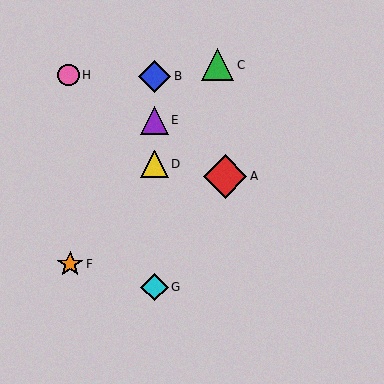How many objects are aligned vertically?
4 objects (B, D, E, G) are aligned vertically.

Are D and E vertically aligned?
Yes, both are at x≈155.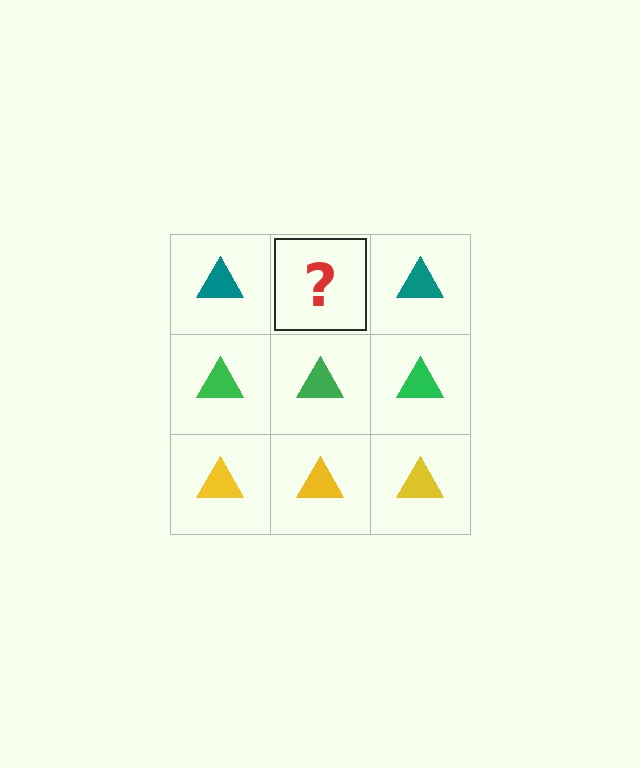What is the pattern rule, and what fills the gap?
The rule is that each row has a consistent color. The gap should be filled with a teal triangle.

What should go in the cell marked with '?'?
The missing cell should contain a teal triangle.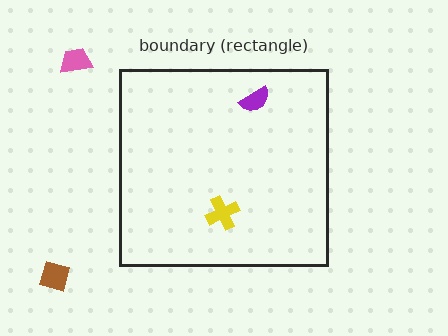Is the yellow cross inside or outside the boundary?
Inside.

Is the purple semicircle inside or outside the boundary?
Inside.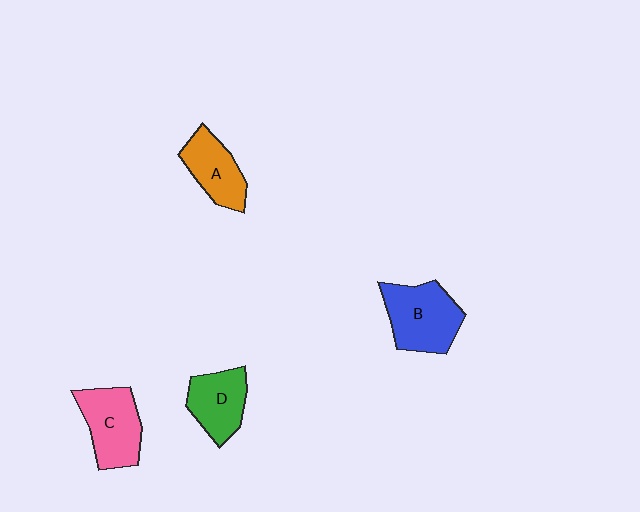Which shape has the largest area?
Shape B (blue).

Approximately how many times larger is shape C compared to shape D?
Approximately 1.2 times.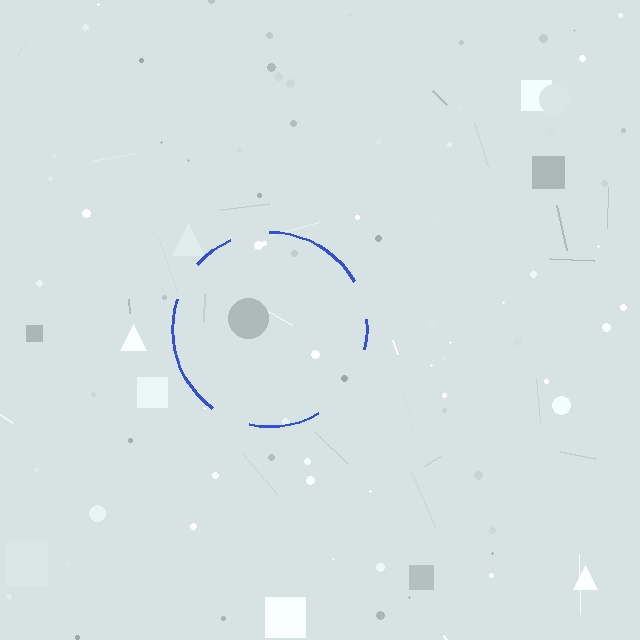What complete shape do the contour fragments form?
The contour fragments form a circle.